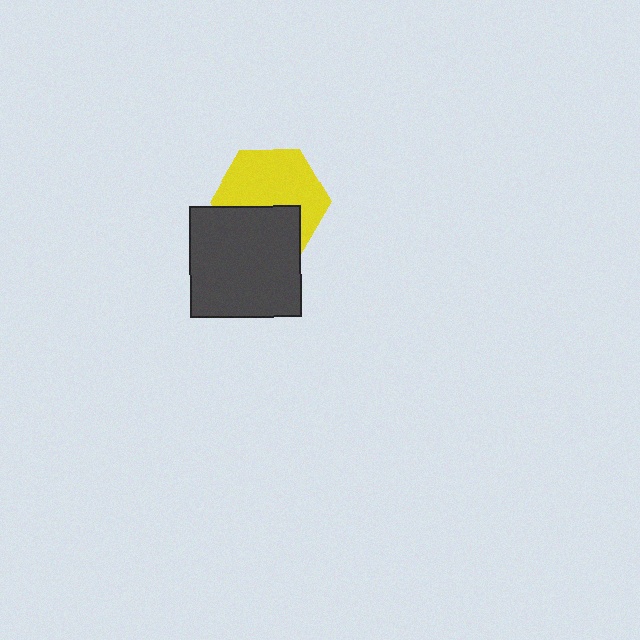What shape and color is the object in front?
The object in front is a dark gray square.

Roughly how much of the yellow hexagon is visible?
About half of it is visible (roughly 62%).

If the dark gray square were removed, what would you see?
You would see the complete yellow hexagon.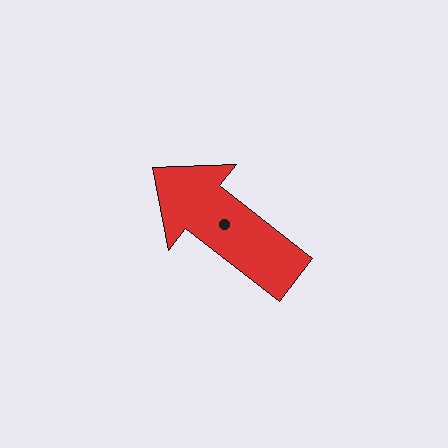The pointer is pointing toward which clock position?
Roughly 10 o'clock.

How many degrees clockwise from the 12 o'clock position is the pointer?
Approximately 308 degrees.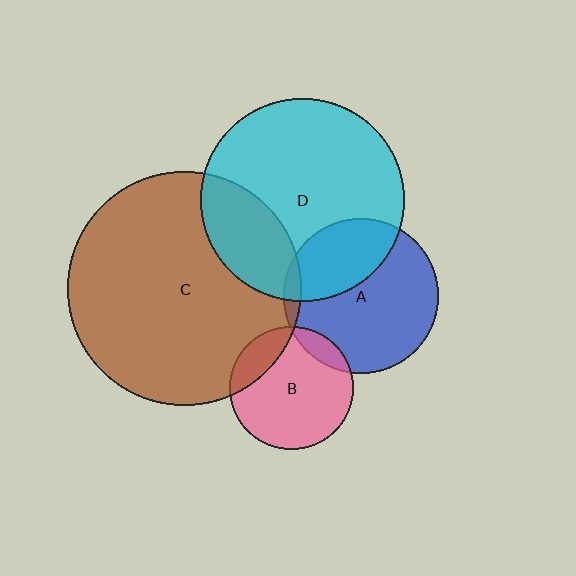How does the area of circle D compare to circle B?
Approximately 2.7 times.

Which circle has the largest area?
Circle C (brown).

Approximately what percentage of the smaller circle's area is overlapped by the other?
Approximately 5%.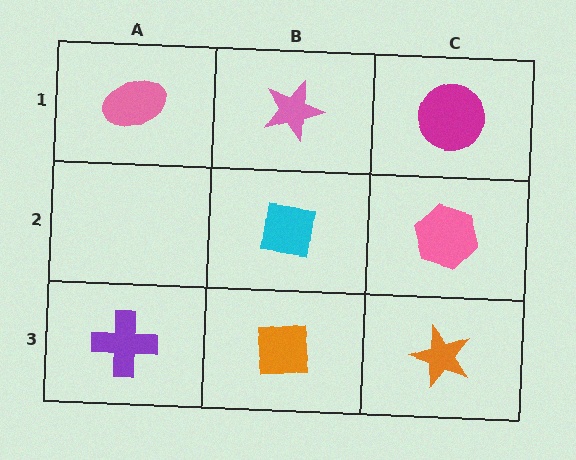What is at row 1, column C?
A magenta circle.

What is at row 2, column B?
A cyan square.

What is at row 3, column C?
An orange star.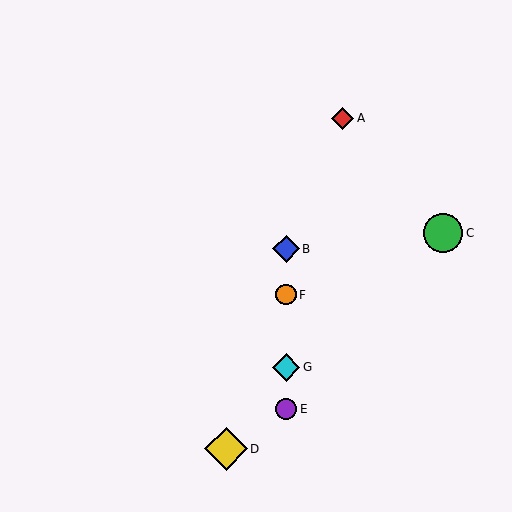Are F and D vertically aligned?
No, F is at x≈286 and D is at x≈226.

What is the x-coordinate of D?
Object D is at x≈226.